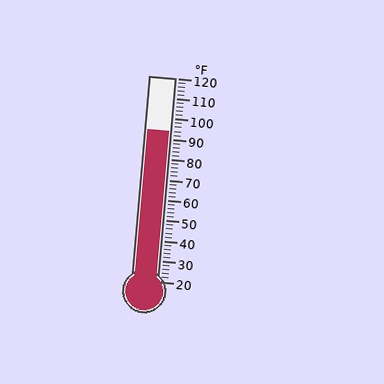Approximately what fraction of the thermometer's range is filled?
The thermometer is filled to approximately 75% of its range.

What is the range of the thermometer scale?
The thermometer scale ranges from 20°F to 120°F.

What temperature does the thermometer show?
The thermometer shows approximately 94°F.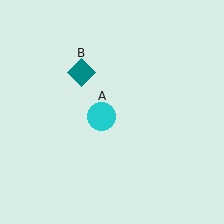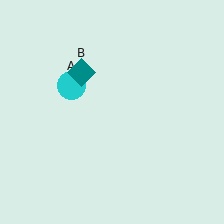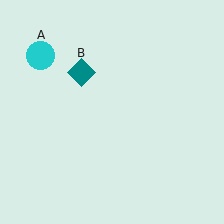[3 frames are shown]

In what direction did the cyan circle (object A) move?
The cyan circle (object A) moved up and to the left.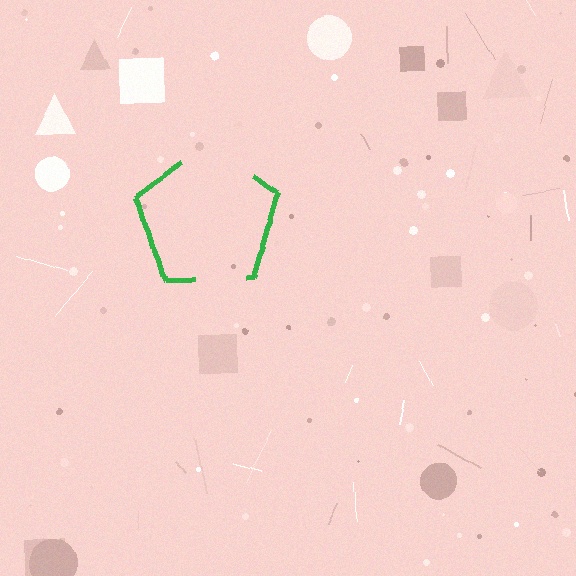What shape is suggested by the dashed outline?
The dashed outline suggests a pentagon.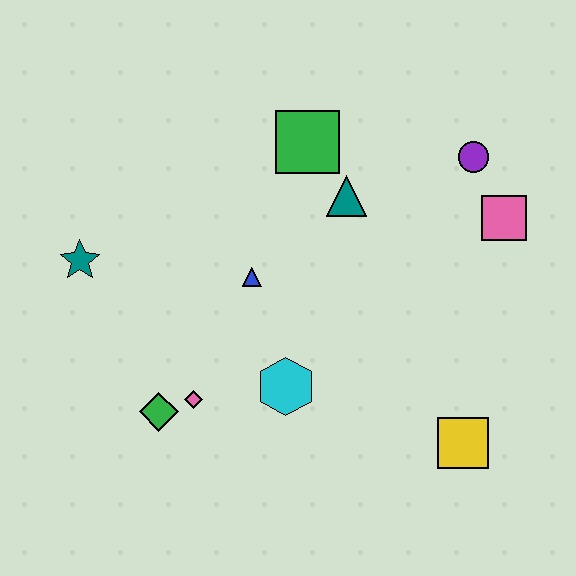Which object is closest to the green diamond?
The pink diamond is closest to the green diamond.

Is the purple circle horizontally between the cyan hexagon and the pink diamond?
No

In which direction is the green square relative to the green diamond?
The green square is above the green diamond.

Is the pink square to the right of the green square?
Yes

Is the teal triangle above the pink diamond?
Yes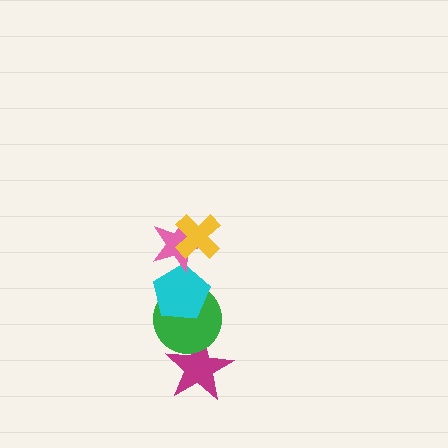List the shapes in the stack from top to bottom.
From top to bottom: the yellow cross, the pink star, the cyan pentagon, the green circle, the magenta star.